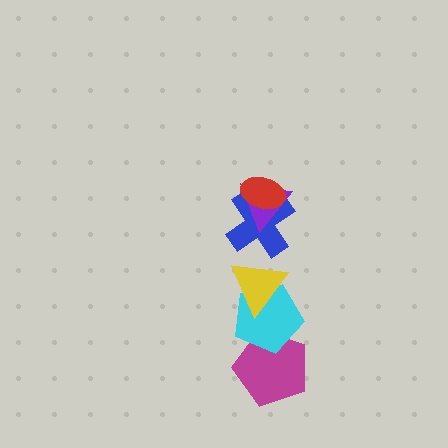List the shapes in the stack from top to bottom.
From top to bottom: the red ellipse, the purple triangle, the blue cross, the yellow triangle, the cyan pentagon, the magenta pentagon.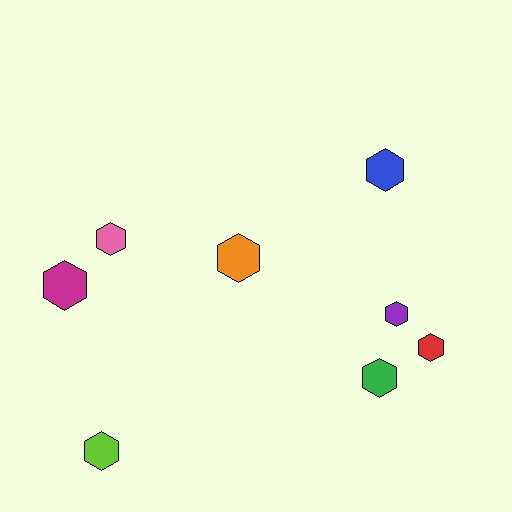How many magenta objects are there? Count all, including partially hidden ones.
There is 1 magenta object.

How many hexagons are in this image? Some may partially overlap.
There are 8 hexagons.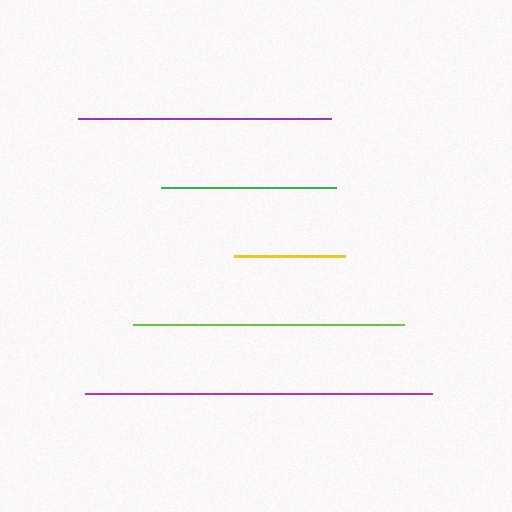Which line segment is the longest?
The magenta line is the longest at approximately 347 pixels.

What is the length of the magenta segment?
The magenta segment is approximately 347 pixels long.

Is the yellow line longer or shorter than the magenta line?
The magenta line is longer than the yellow line.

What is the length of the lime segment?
The lime segment is approximately 272 pixels long.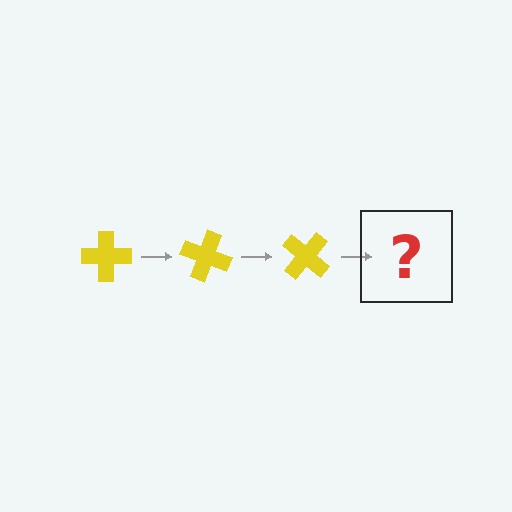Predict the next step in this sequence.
The next step is a yellow cross rotated 60 degrees.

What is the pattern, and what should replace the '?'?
The pattern is that the cross rotates 20 degrees each step. The '?' should be a yellow cross rotated 60 degrees.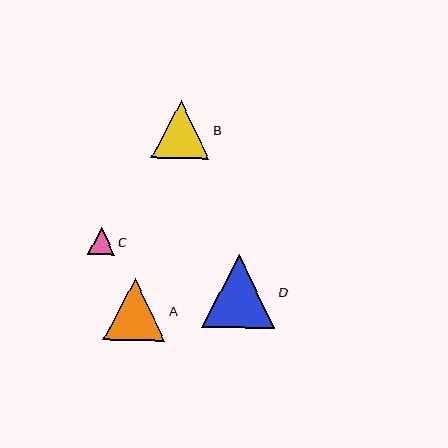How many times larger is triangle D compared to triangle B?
Triangle D is approximately 1.3 times the size of triangle B.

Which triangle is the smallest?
Triangle C is the smallest with a size of approximately 27 pixels.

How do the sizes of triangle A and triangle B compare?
Triangle A and triangle B are approximately the same size.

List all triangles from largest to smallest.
From largest to smallest: D, A, B, C.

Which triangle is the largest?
Triangle D is the largest with a size of approximately 73 pixels.